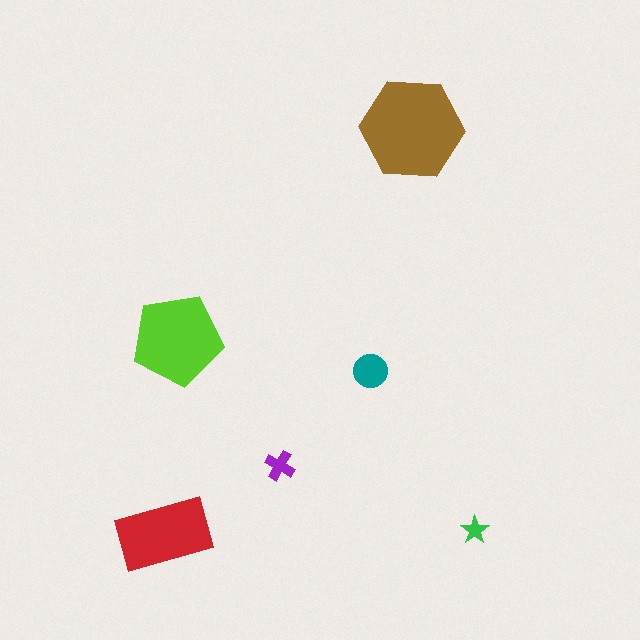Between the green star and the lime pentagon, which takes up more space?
The lime pentagon.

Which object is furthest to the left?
The red rectangle is leftmost.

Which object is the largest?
The brown hexagon.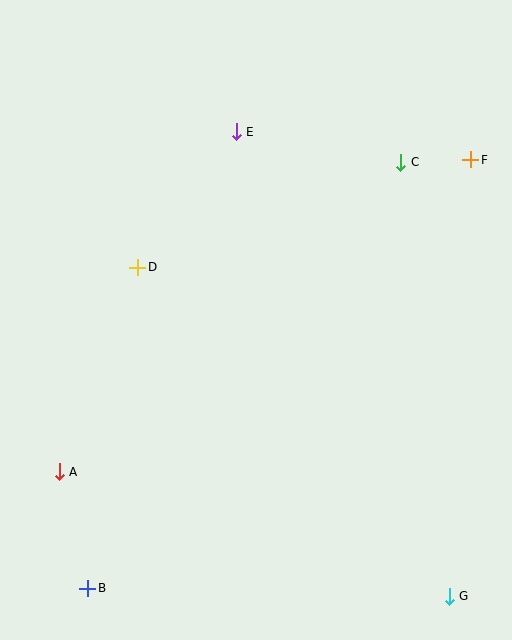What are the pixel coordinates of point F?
Point F is at (471, 160).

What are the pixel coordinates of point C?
Point C is at (401, 162).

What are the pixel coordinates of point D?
Point D is at (138, 267).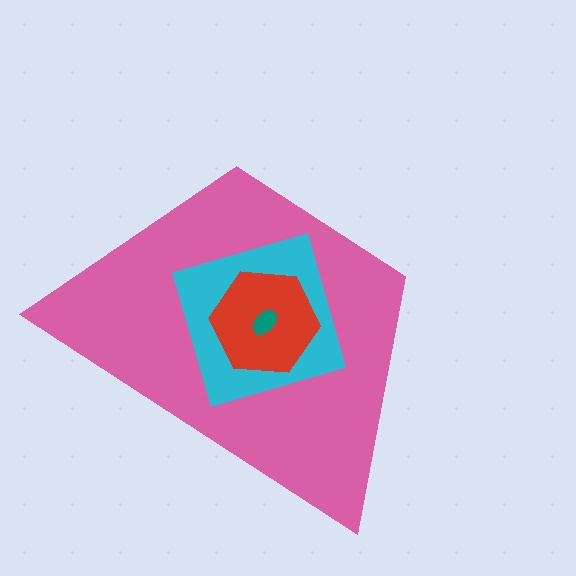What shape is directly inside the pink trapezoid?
The cyan diamond.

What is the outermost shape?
The pink trapezoid.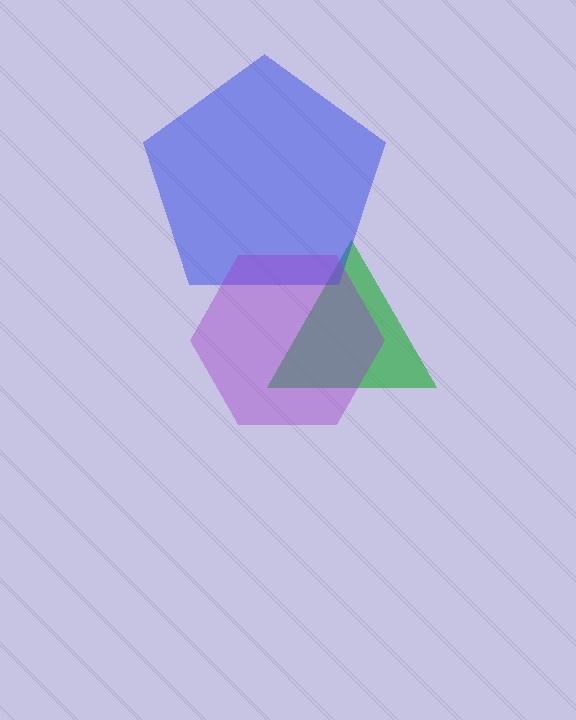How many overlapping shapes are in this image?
There are 3 overlapping shapes in the image.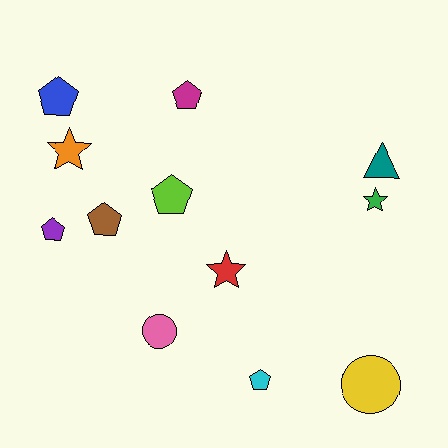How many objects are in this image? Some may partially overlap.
There are 12 objects.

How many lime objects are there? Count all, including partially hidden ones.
There is 1 lime object.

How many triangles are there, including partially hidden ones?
There is 1 triangle.